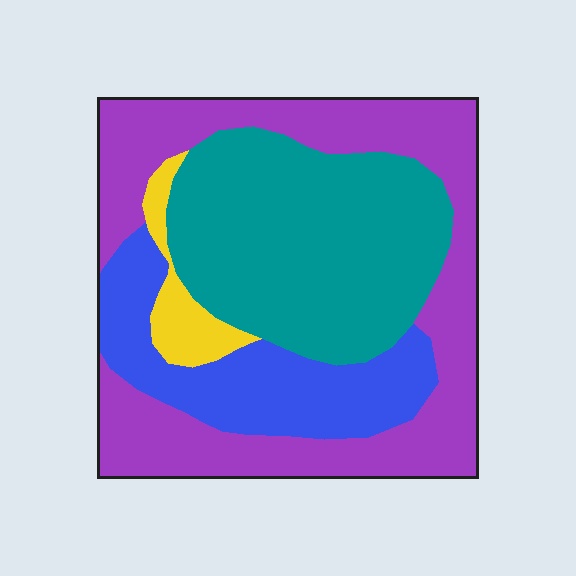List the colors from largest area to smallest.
From largest to smallest: purple, teal, blue, yellow.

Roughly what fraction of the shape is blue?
Blue covers 20% of the shape.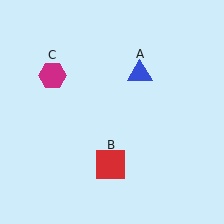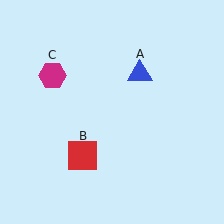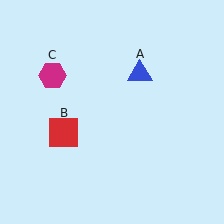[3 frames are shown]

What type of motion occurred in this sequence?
The red square (object B) rotated clockwise around the center of the scene.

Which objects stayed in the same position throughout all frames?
Blue triangle (object A) and magenta hexagon (object C) remained stationary.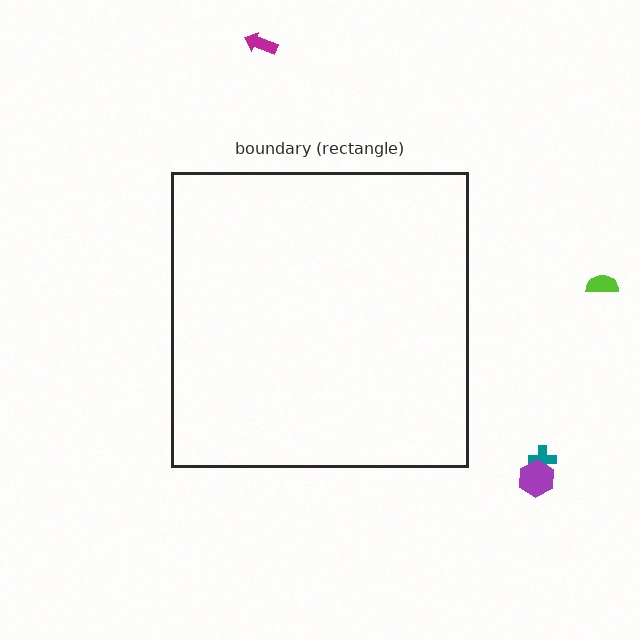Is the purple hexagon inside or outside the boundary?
Outside.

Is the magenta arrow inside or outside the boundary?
Outside.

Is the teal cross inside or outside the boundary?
Outside.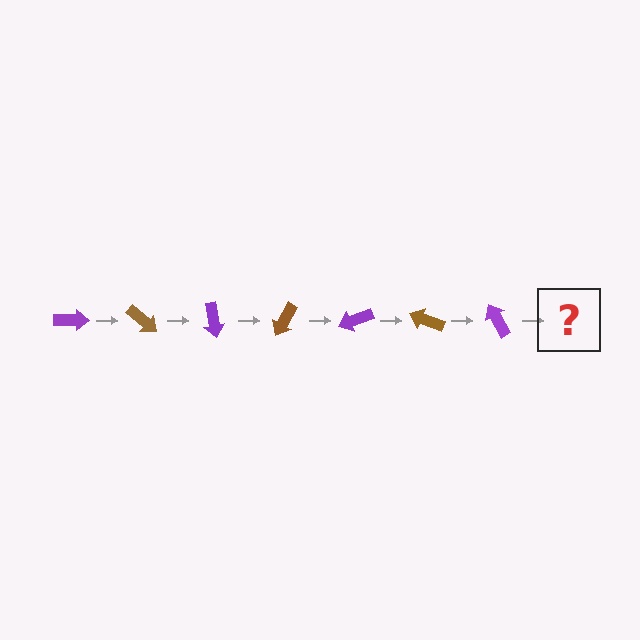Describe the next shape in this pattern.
It should be a brown arrow, rotated 280 degrees from the start.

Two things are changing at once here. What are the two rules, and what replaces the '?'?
The two rules are that it rotates 40 degrees each step and the color cycles through purple and brown. The '?' should be a brown arrow, rotated 280 degrees from the start.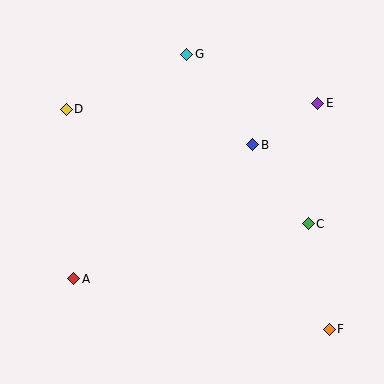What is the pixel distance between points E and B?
The distance between E and B is 77 pixels.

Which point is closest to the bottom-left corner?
Point A is closest to the bottom-left corner.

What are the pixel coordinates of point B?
Point B is at (253, 145).